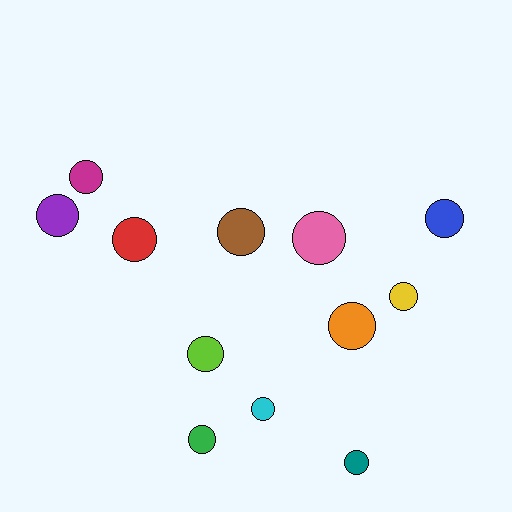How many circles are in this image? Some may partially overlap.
There are 12 circles.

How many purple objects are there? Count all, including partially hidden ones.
There is 1 purple object.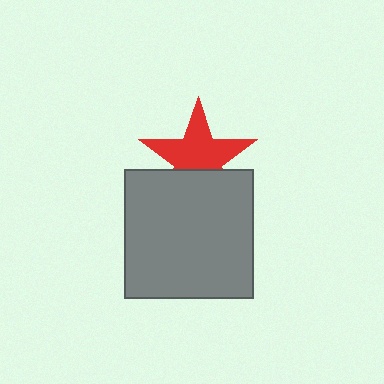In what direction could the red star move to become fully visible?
The red star could move up. That would shift it out from behind the gray square entirely.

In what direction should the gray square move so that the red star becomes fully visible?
The gray square should move down. That is the shortest direction to clear the overlap and leave the red star fully visible.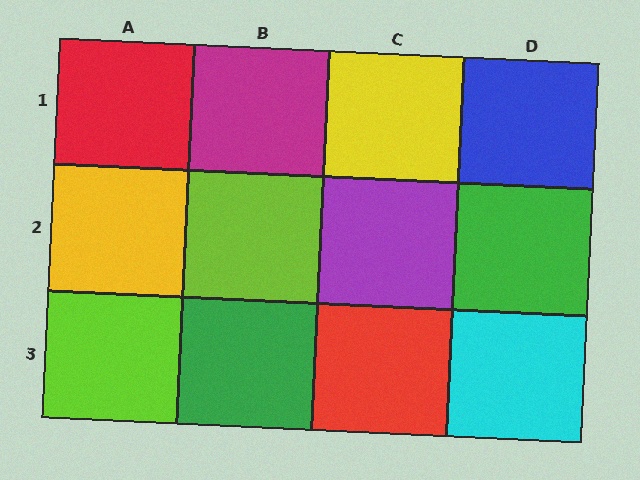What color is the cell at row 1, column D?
Blue.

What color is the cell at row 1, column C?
Yellow.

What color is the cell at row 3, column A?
Lime.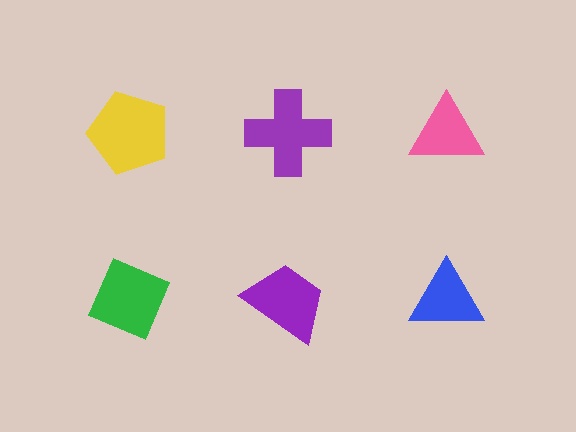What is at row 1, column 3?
A pink triangle.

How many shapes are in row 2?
3 shapes.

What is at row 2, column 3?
A blue triangle.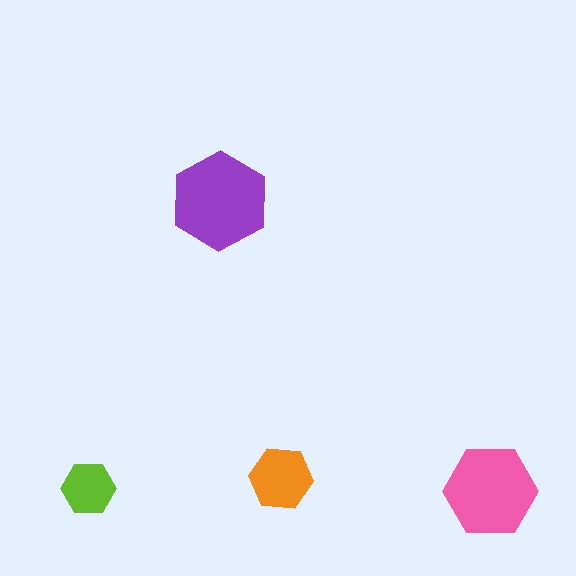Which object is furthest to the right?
The pink hexagon is rightmost.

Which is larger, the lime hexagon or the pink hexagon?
The pink one.